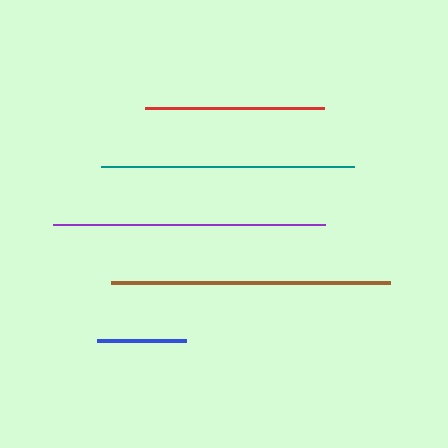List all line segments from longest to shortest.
From longest to shortest: brown, purple, teal, red, blue.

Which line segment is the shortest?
The blue line is the shortest at approximately 89 pixels.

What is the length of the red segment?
The red segment is approximately 180 pixels long.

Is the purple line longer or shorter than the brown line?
The brown line is longer than the purple line.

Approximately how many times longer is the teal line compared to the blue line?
The teal line is approximately 2.8 times the length of the blue line.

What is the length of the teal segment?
The teal segment is approximately 254 pixels long.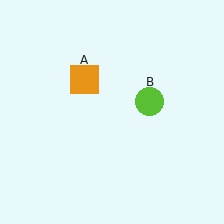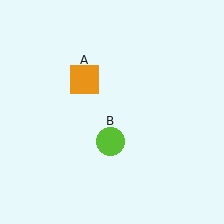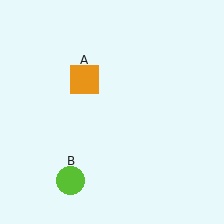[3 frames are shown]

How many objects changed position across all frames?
1 object changed position: lime circle (object B).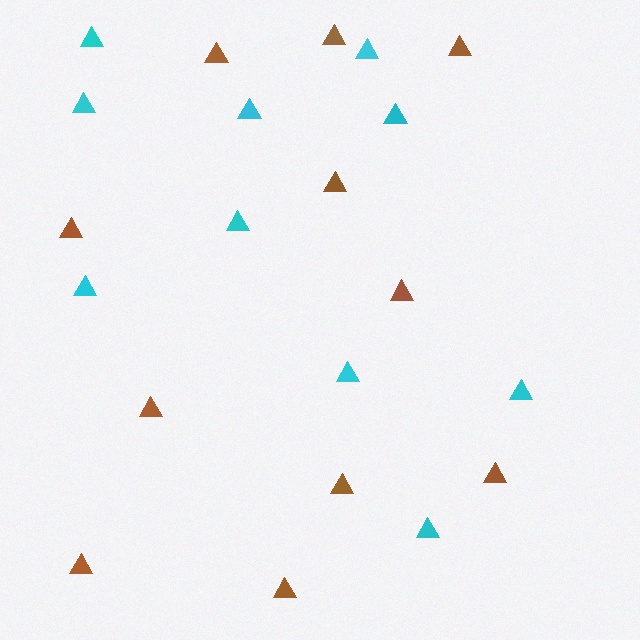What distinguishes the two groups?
There are 2 groups: one group of brown triangles (11) and one group of cyan triangles (10).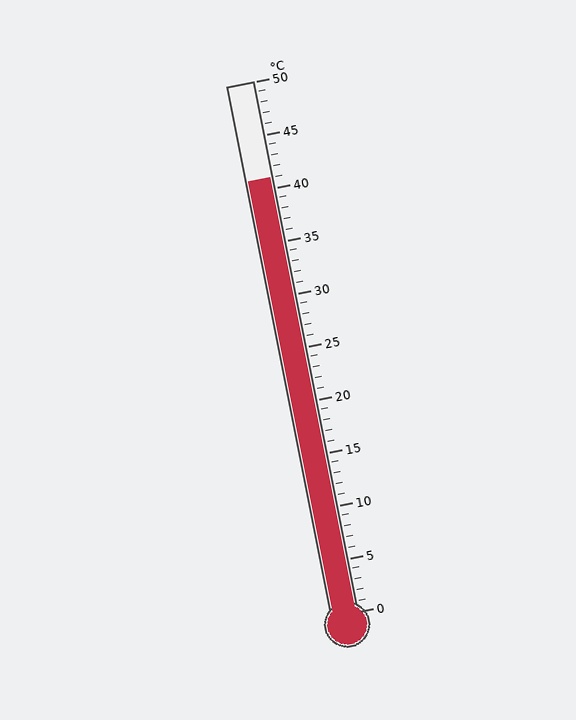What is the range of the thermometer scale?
The thermometer scale ranges from 0°C to 50°C.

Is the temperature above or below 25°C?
The temperature is above 25°C.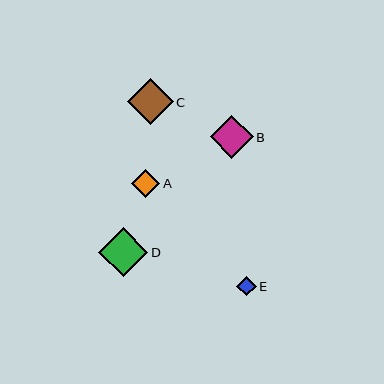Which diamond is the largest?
Diamond D is the largest with a size of approximately 49 pixels.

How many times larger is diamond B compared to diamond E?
Diamond B is approximately 2.2 times the size of diamond E.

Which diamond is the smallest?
Diamond E is the smallest with a size of approximately 20 pixels.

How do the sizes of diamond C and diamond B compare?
Diamond C and diamond B are approximately the same size.